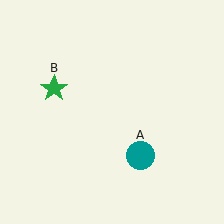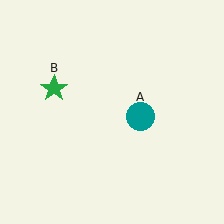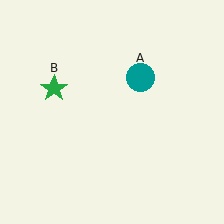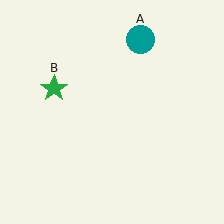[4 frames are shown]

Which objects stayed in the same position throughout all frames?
Green star (object B) remained stationary.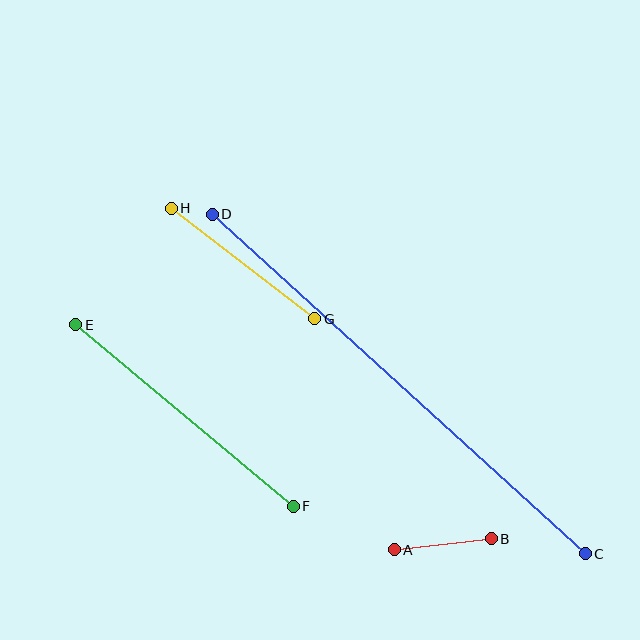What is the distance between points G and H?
The distance is approximately 182 pixels.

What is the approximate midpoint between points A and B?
The midpoint is at approximately (443, 544) pixels.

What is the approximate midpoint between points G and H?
The midpoint is at approximately (243, 263) pixels.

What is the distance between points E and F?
The distance is approximately 284 pixels.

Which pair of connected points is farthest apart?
Points C and D are farthest apart.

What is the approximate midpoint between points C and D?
The midpoint is at approximately (399, 384) pixels.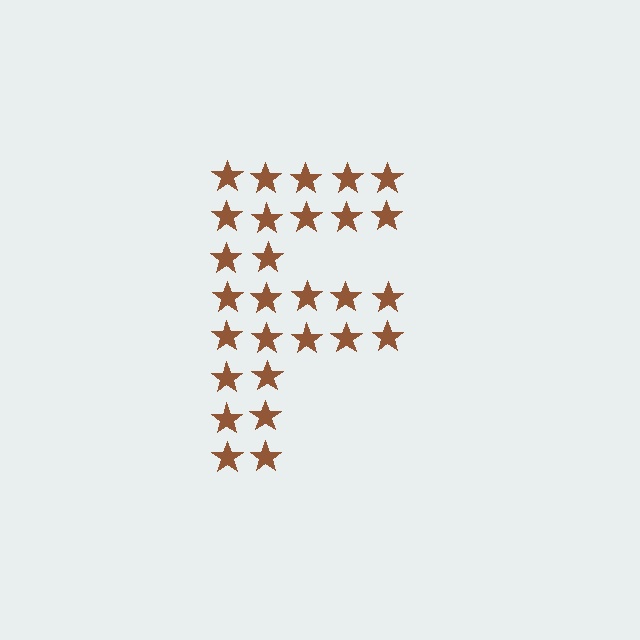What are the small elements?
The small elements are stars.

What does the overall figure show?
The overall figure shows the letter F.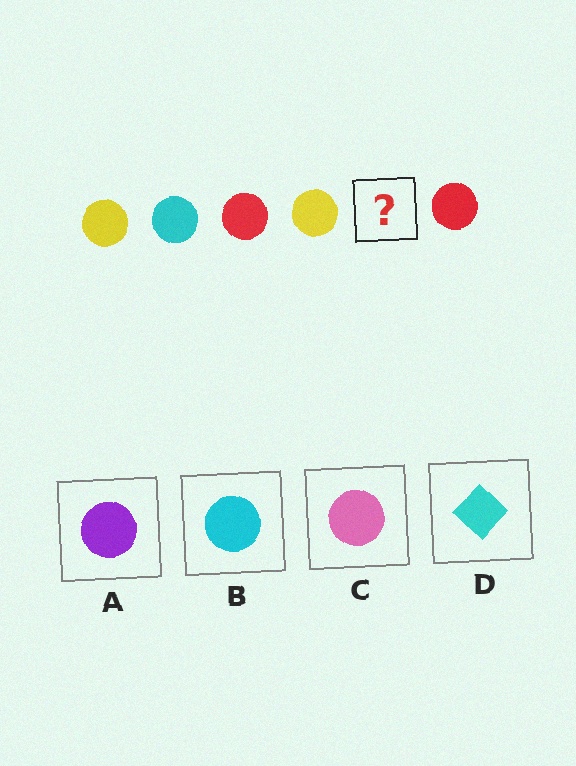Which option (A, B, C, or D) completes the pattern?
B.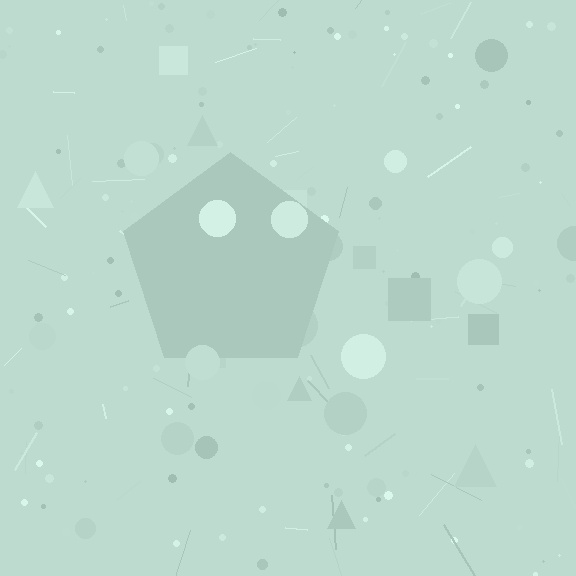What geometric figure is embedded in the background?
A pentagon is embedded in the background.